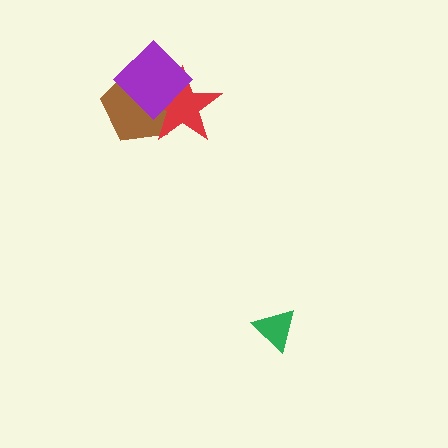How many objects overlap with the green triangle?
0 objects overlap with the green triangle.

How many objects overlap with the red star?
2 objects overlap with the red star.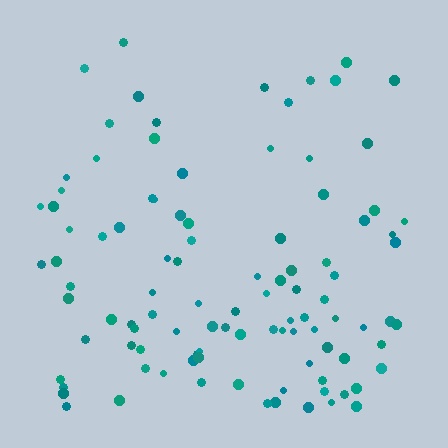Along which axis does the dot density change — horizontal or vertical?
Vertical.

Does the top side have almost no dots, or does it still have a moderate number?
Still a moderate number, just noticeably fewer than the bottom.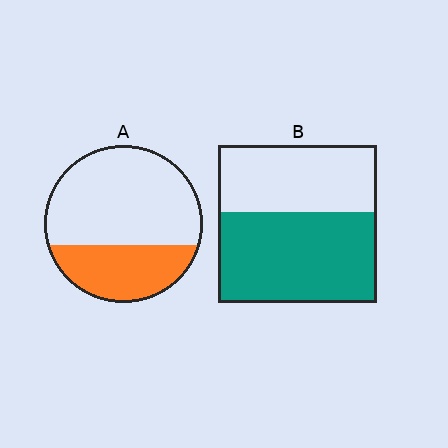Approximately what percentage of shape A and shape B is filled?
A is approximately 35% and B is approximately 60%.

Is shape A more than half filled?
No.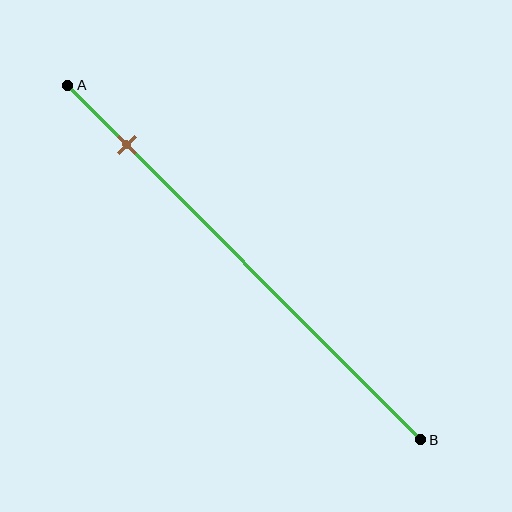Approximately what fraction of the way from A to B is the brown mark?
The brown mark is approximately 15% of the way from A to B.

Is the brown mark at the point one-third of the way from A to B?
No, the mark is at about 15% from A, not at the 33% one-third point.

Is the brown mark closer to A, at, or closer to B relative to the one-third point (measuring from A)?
The brown mark is closer to point A than the one-third point of segment AB.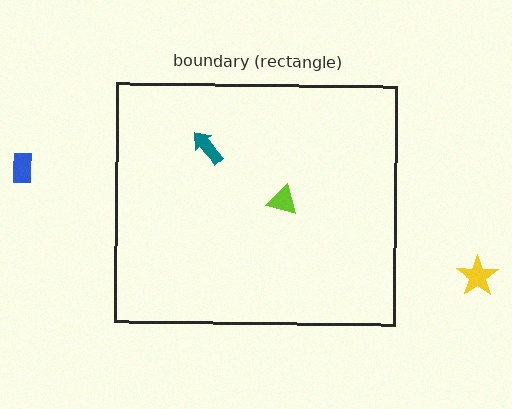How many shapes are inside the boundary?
2 inside, 2 outside.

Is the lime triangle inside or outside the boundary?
Inside.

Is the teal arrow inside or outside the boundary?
Inside.